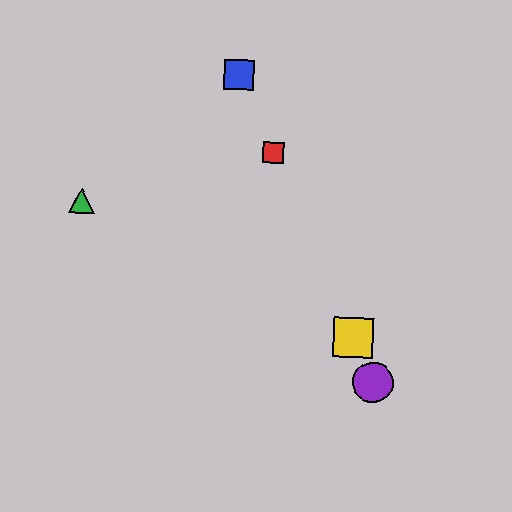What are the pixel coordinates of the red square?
The red square is at (273, 153).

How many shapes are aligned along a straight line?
4 shapes (the red square, the blue square, the yellow square, the purple circle) are aligned along a straight line.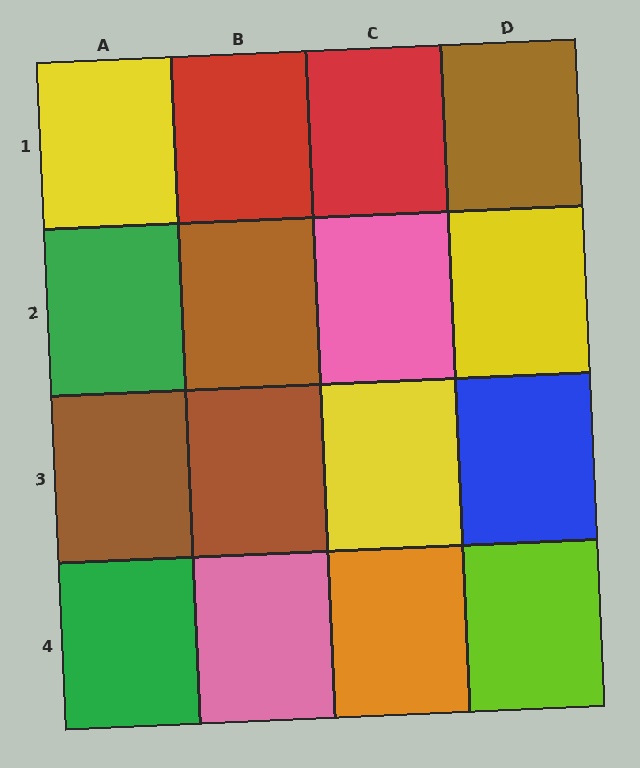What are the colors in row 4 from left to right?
Green, pink, orange, lime.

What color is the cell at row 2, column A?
Green.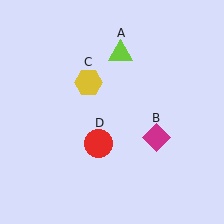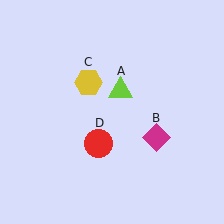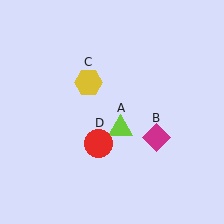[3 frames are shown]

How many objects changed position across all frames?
1 object changed position: lime triangle (object A).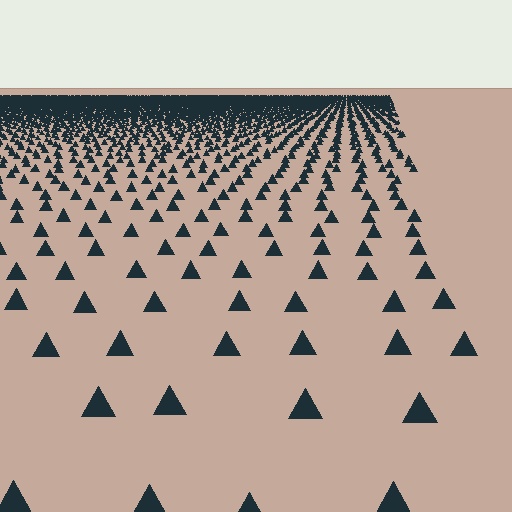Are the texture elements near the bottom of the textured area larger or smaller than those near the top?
Larger. Near the bottom, elements are closer to the viewer and appear at a bigger on-screen size.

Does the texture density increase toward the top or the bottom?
Density increases toward the top.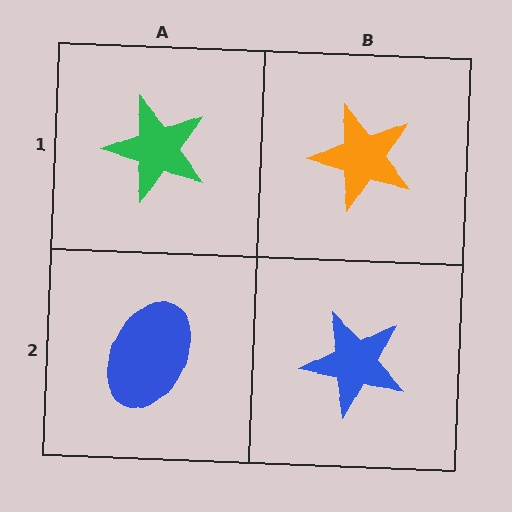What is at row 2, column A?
A blue ellipse.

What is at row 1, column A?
A green star.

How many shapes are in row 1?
2 shapes.